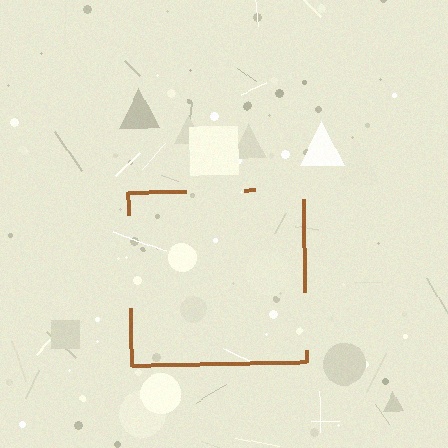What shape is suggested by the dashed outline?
The dashed outline suggests a square.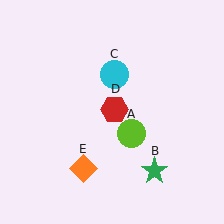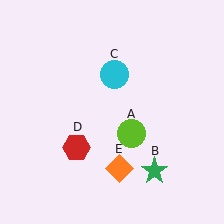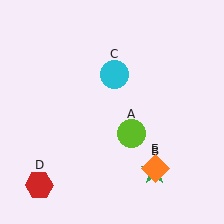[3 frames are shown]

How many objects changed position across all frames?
2 objects changed position: red hexagon (object D), orange diamond (object E).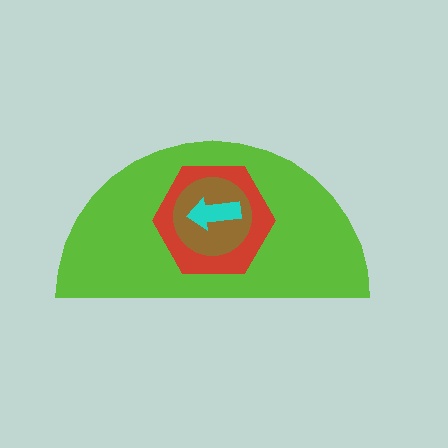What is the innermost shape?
The cyan arrow.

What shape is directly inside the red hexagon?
The brown circle.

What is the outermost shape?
The lime semicircle.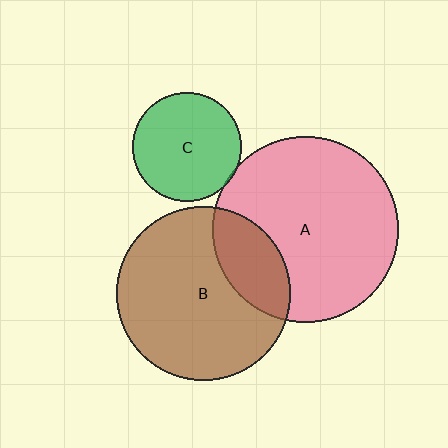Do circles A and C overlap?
Yes.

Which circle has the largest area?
Circle A (pink).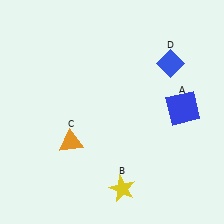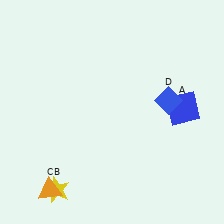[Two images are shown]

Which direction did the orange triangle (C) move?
The orange triangle (C) moved down.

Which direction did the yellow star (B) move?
The yellow star (B) moved left.